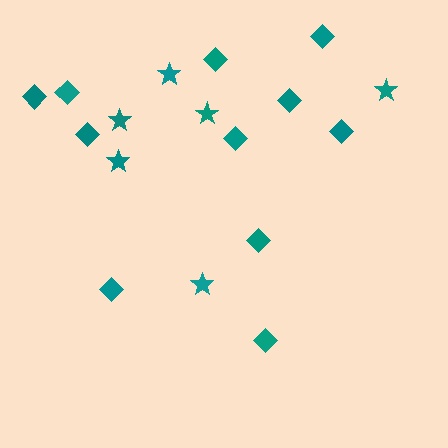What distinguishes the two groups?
There are 2 groups: one group of stars (6) and one group of diamonds (11).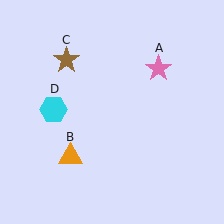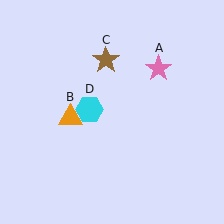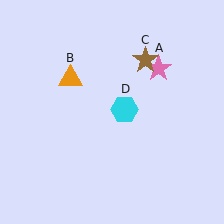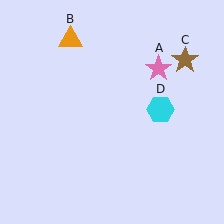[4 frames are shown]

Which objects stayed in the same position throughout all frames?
Pink star (object A) remained stationary.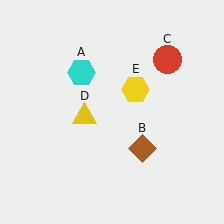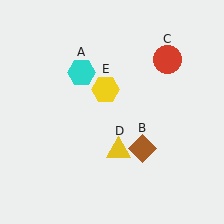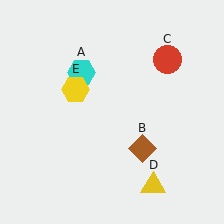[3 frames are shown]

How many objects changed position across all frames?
2 objects changed position: yellow triangle (object D), yellow hexagon (object E).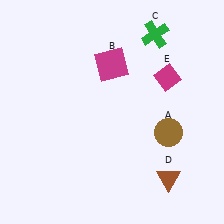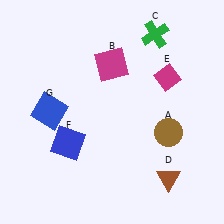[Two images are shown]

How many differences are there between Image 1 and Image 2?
There are 2 differences between the two images.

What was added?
A blue square (F), a blue square (G) were added in Image 2.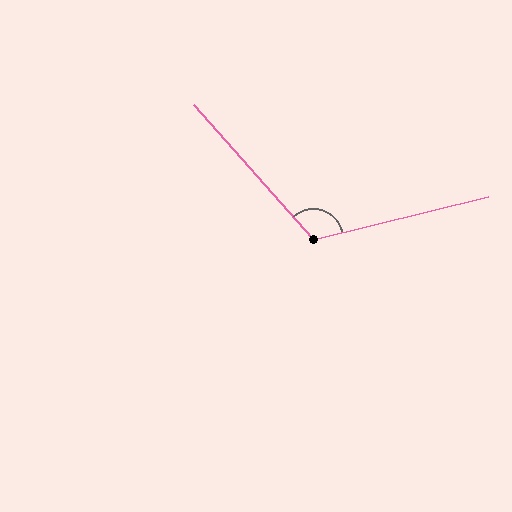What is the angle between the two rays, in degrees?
Approximately 118 degrees.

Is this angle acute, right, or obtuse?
It is obtuse.